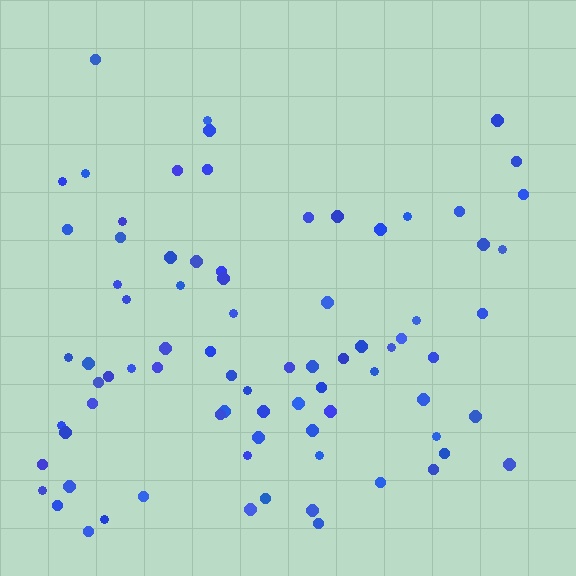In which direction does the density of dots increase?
From top to bottom, with the bottom side densest.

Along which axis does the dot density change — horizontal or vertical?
Vertical.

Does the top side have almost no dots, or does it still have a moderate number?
Still a moderate number, just noticeably fewer than the bottom.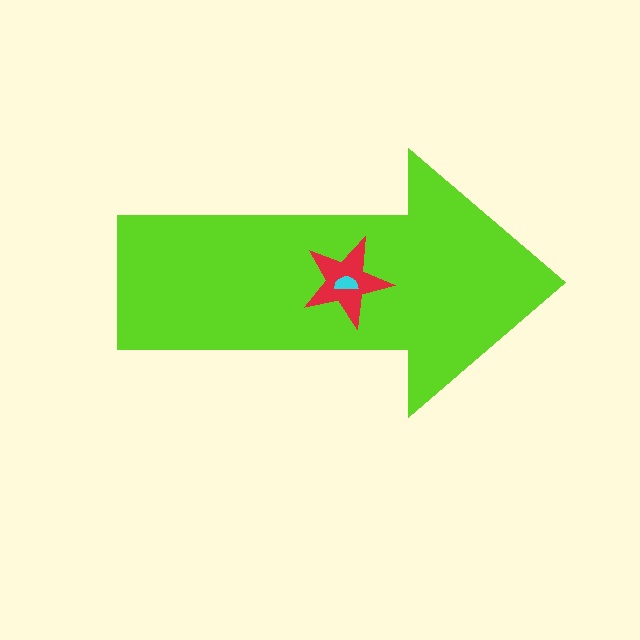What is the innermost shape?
The cyan semicircle.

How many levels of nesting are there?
3.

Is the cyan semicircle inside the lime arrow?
Yes.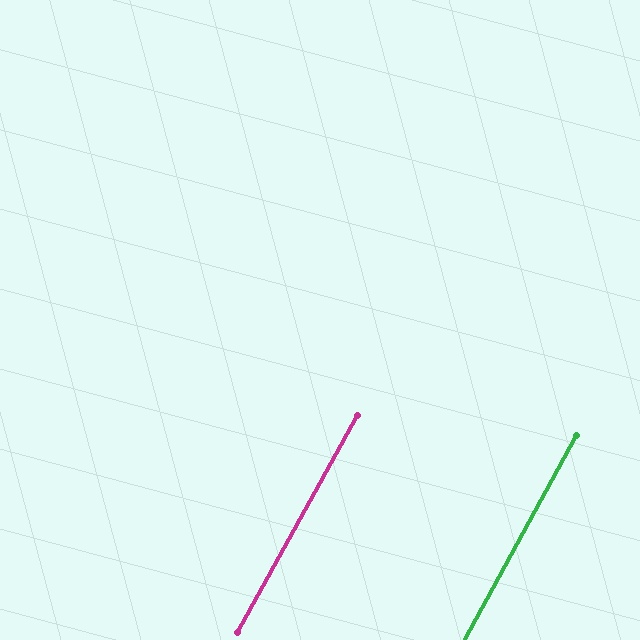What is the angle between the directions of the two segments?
Approximately 0 degrees.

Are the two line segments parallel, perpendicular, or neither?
Parallel — their directions differ by only 0.4°.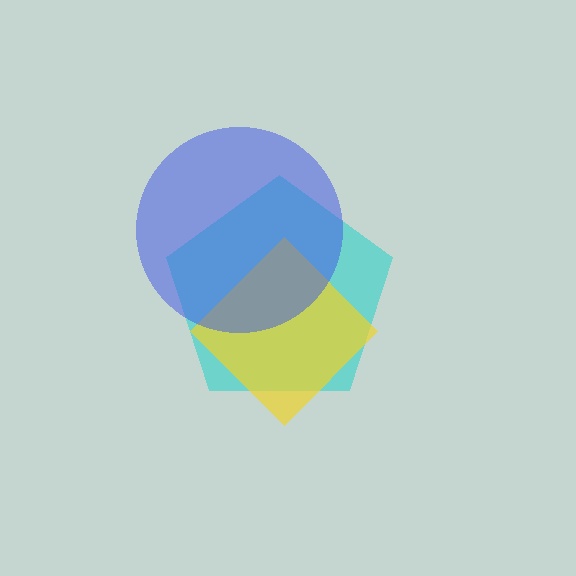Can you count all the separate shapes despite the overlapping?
Yes, there are 3 separate shapes.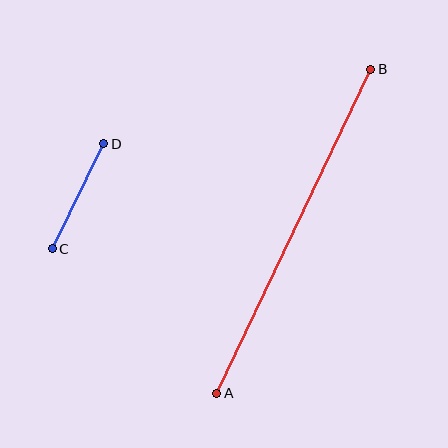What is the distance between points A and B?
The distance is approximately 358 pixels.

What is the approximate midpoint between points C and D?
The midpoint is at approximately (78, 196) pixels.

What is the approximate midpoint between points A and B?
The midpoint is at approximately (294, 231) pixels.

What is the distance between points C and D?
The distance is approximately 117 pixels.